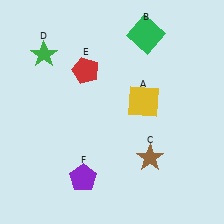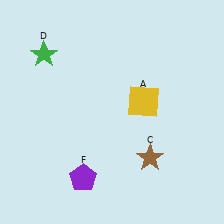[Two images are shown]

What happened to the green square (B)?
The green square (B) was removed in Image 2. It was in the top-right area of Image 1.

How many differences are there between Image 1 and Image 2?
There are 2 differences between the two images.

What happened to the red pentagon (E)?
The red pentagon (E) was removed in Image 2. It was in the top-left area of Image 1.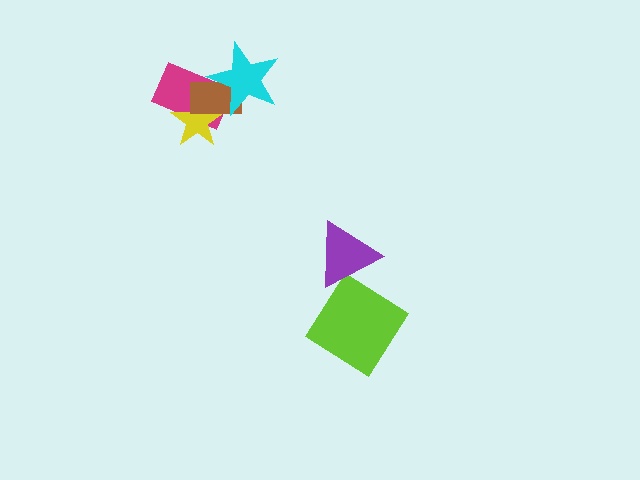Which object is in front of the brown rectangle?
The cyan star is in front of the brown rectangle.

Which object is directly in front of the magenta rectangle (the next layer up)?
The yellow star is directly in front of the magenta rectangle.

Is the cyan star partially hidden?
No, no other shape covers it.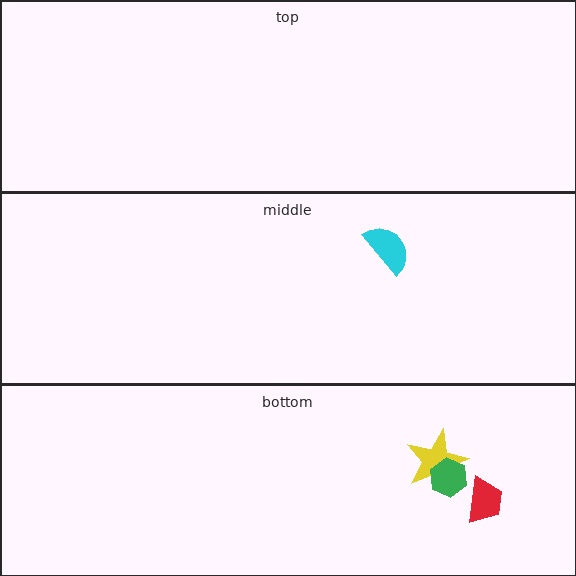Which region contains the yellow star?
The bottom region.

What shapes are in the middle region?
The cyan semicircle.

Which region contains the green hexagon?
The bottom region.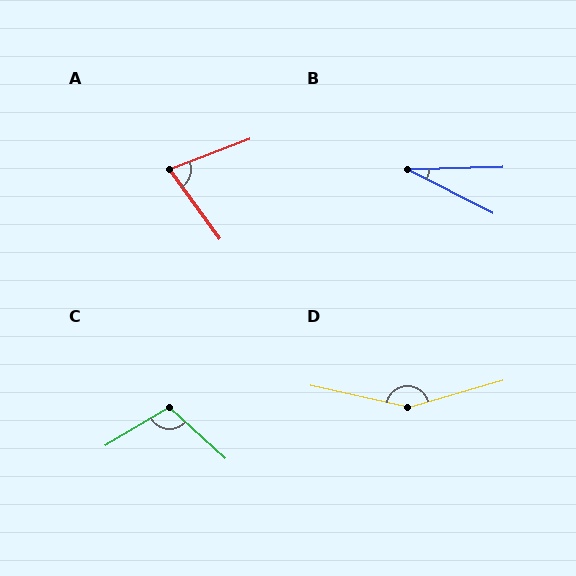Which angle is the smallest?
B, at approximately 28 degrees.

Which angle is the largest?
D, at approximately 152 degrees.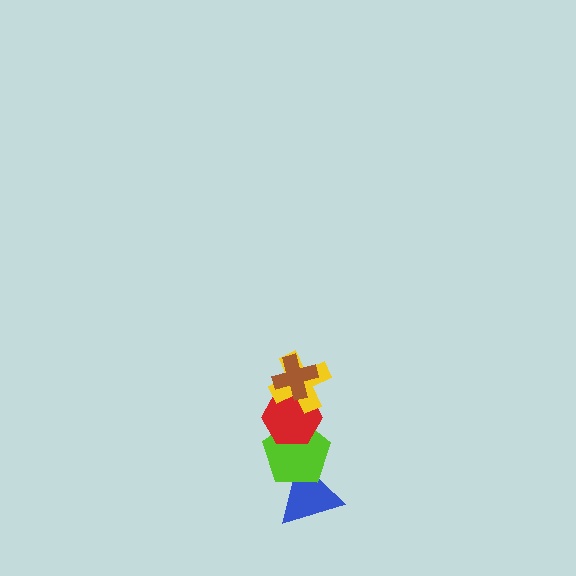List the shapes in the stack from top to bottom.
From top to bottom: the brown cross, the yellow cross, the red hexagon, the lime pentagon, the blue triangle.